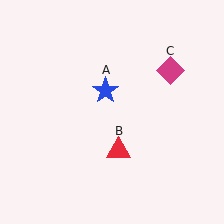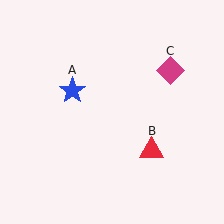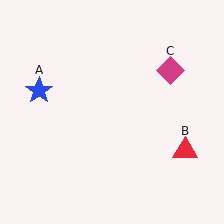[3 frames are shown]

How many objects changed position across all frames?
2 objects changed position: blue star (object A), red triangle (object B).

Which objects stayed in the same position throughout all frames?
Magenta diamond (object C) remained stationary.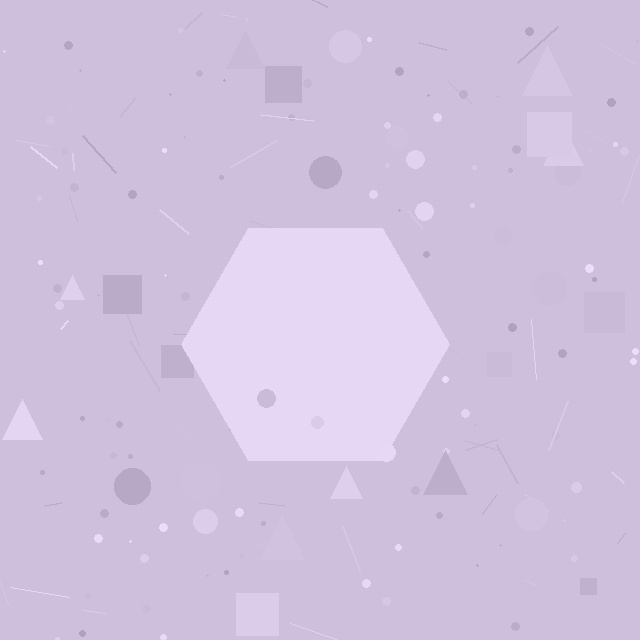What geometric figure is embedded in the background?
A hexagon is embedded in the background.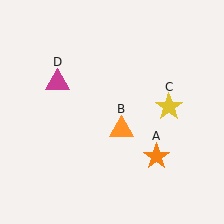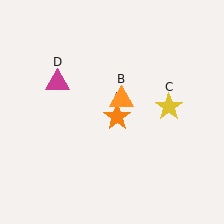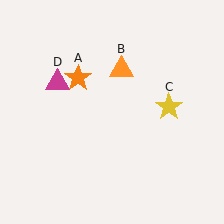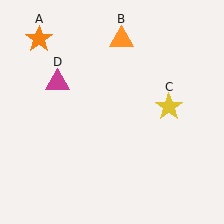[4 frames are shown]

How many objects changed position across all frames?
2 objects changed position: orange star (object A), orange triangle (object B).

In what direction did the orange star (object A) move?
The orange star (object A) moved up and to the left.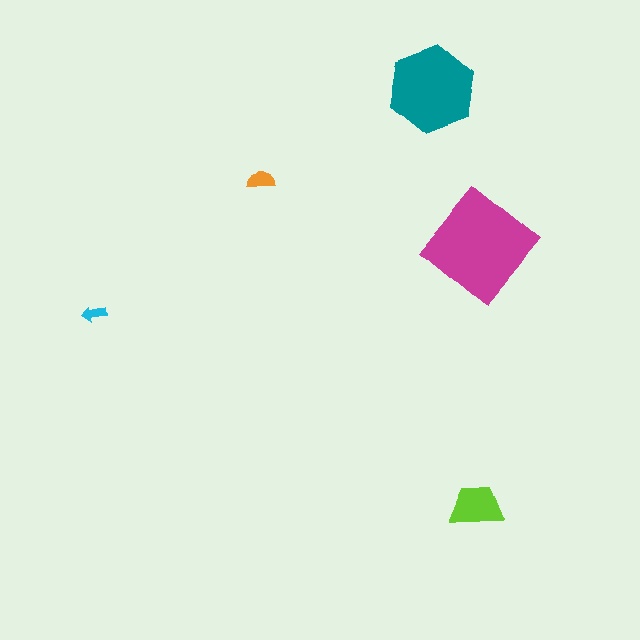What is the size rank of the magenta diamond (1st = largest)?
1st.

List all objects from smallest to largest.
The cyan arrow, the orange semicircle, the lime trapezoid, the teal hexagon, the magenta diamond.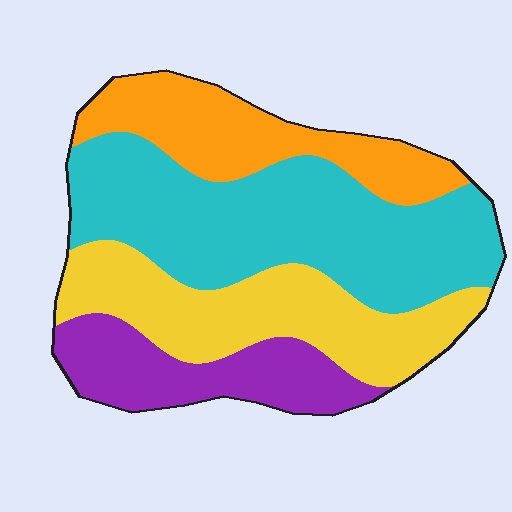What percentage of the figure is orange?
Orange takes up between a sixth and a third of the figure.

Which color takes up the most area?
Cyan, at roughly 40%.